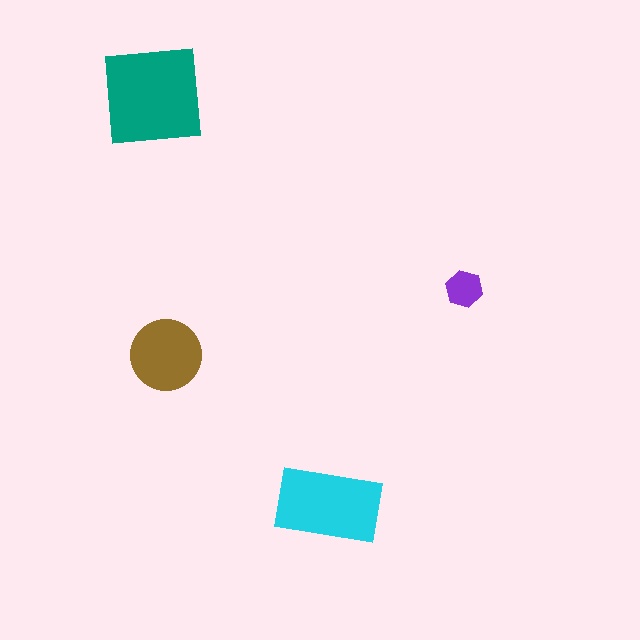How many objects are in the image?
There are 4 objects in the image.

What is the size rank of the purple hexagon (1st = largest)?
4th.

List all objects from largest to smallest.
The teal square, the cyan rectangle, the brown circle, the purple hexagon.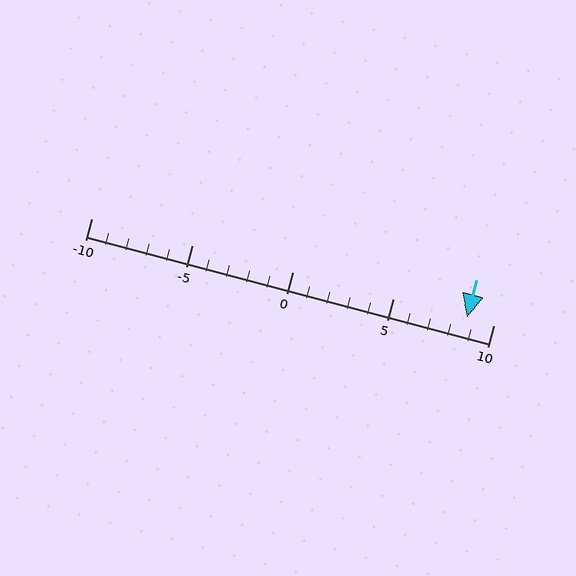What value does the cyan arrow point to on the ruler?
The cyan arrow points to approximately 9.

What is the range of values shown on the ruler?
The ruler shows values from -10 to 10.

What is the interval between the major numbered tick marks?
The major tick marks are spaced 5 units apart.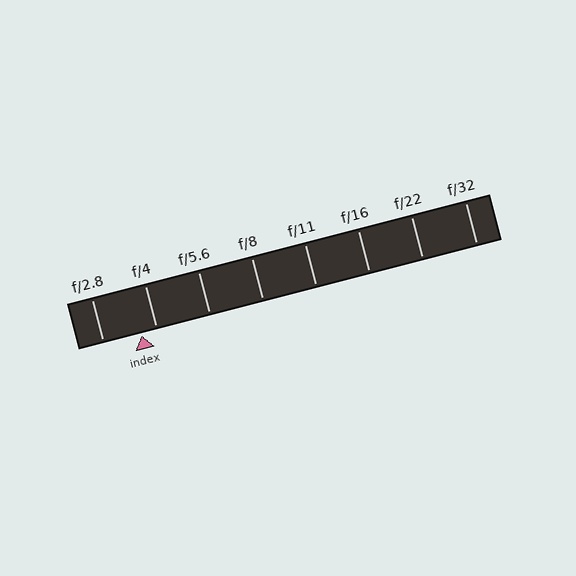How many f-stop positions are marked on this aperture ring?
There are 8 f-stop positions marked.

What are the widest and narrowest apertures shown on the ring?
The widest aperture shown is f/2.8 and the narrowest is f/32.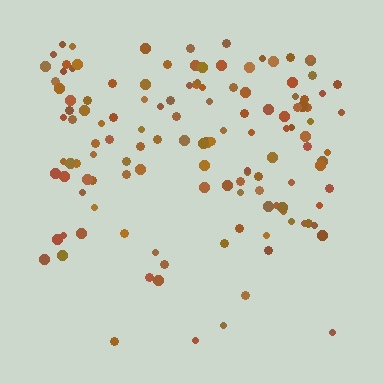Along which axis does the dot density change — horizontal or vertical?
Vertical.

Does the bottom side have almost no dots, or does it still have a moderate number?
Still a moderate number, just noticeably fewer than the top.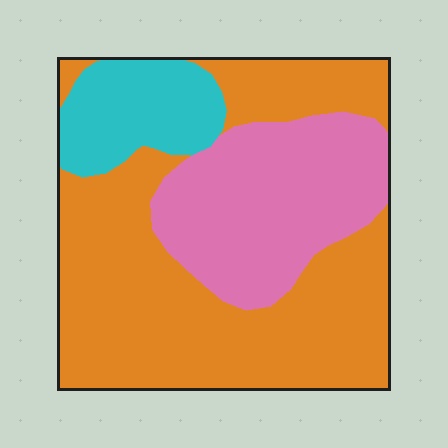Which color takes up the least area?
Cyan, at roughly 15%.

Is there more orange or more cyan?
Orange.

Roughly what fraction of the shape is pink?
Pink covers around 30% of the shape.